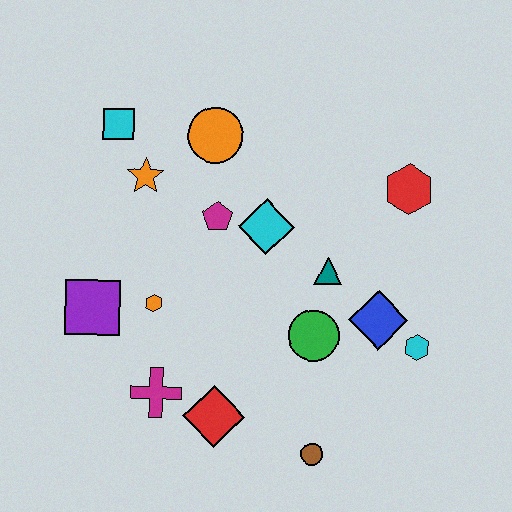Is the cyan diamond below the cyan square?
Yes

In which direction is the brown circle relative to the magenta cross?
The brown circle is to the right of the magenta cross.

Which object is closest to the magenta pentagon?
The cyan diamond is closest to the magenta pentagon.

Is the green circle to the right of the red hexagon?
No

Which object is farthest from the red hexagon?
The purple square is farthest from the red hexagon.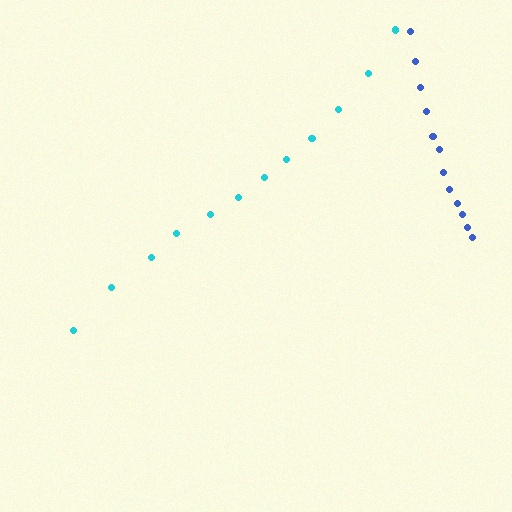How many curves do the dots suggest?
There are 2 distinct paths.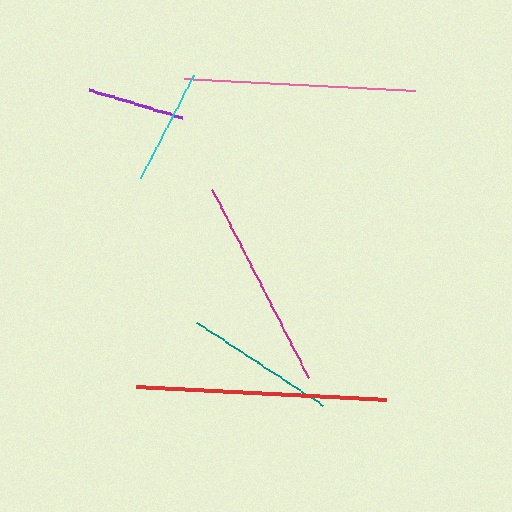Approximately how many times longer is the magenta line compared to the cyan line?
The magenta line is approximately 1.8 times the length of the cyan line.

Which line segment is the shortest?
The purple line is the shortest at approximately 97 pixels.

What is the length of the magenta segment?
The magenta segment is approximately 212 pixels long.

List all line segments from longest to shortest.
From longest to shortest: red, pink, magenta, teal, cyan, purple.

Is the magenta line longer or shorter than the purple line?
The magenta line is longer than the purple line.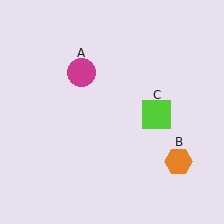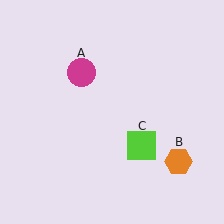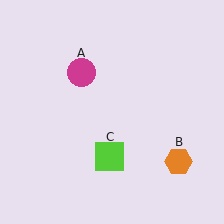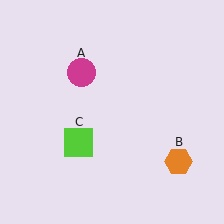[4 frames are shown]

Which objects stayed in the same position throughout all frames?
Magenta circle (object A) and orange hexagon (object B) remained stationary.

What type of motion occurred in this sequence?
The lime square (object C) rotated clockwise around the center of the scene.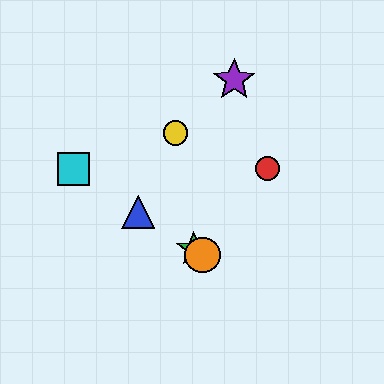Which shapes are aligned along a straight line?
The blue triangle, the green star, the orange circle, the cyan square are aligned along a straight line.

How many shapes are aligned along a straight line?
4 shapes (the blue triangle, the green star, the orange circle, the cyan square) are aligned along a straight line.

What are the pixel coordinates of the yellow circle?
The yellow circle is at (176, 133).